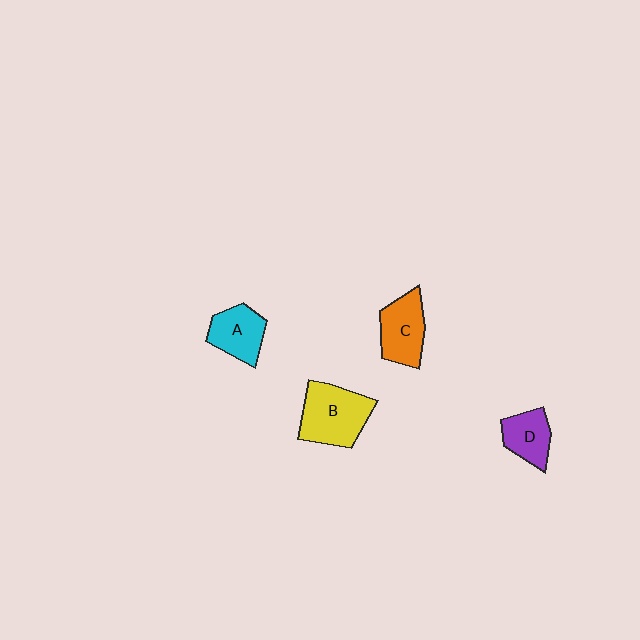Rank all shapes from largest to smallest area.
From largest to smallest: B (yellow), C (orange), A (cyan), D (purple).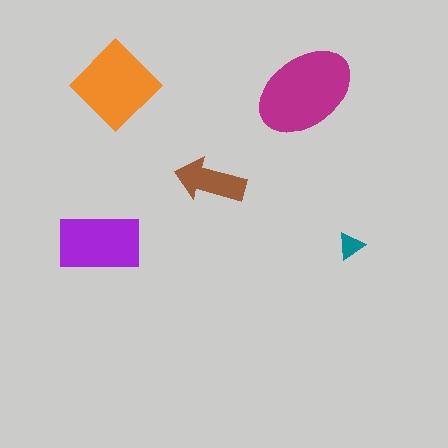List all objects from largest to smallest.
The magenta ellipse, the orange diamond, the purple rectangle, the brown arrow, the teal triangle.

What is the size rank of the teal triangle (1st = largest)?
5th.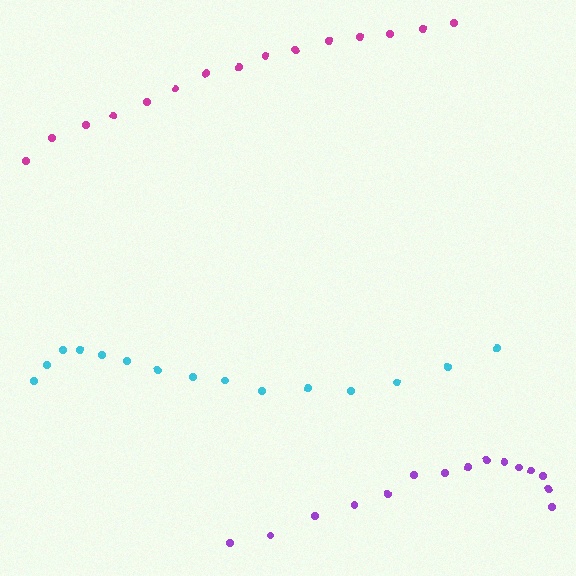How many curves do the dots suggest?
There are 3 distinct paths.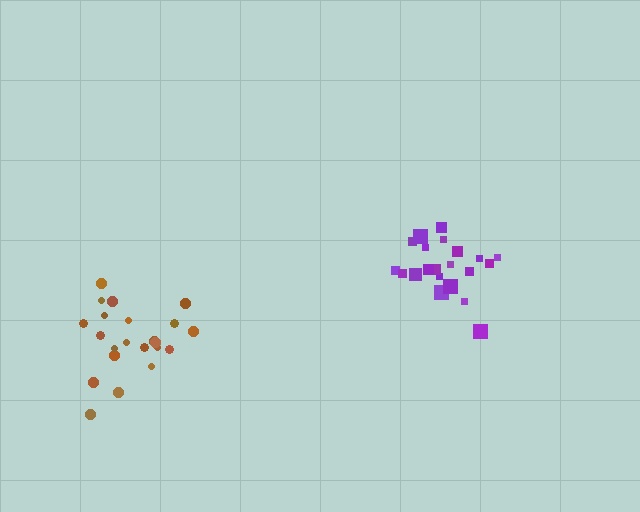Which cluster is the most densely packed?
Purple.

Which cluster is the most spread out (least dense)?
Brown.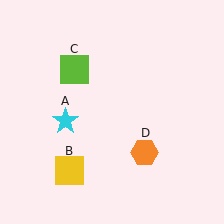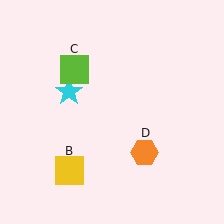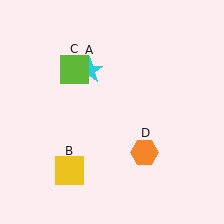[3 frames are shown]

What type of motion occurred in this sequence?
The cyan star (object A) rotated clockwise around the center of the scene.